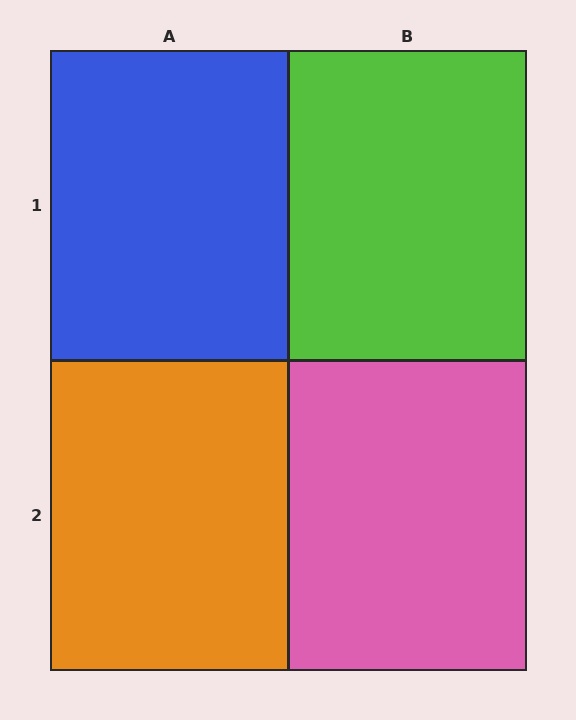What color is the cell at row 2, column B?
Pink.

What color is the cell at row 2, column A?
Orange.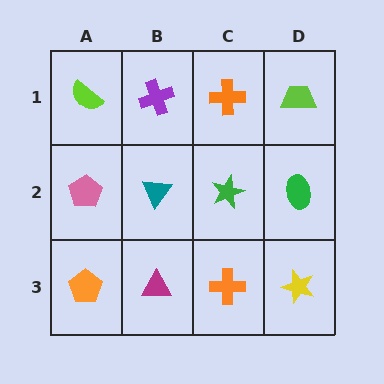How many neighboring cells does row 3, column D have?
2.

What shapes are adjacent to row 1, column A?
A pink pentagon (row 2, column A), a purple cross (row 1, column B).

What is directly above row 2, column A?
A lime semicircle.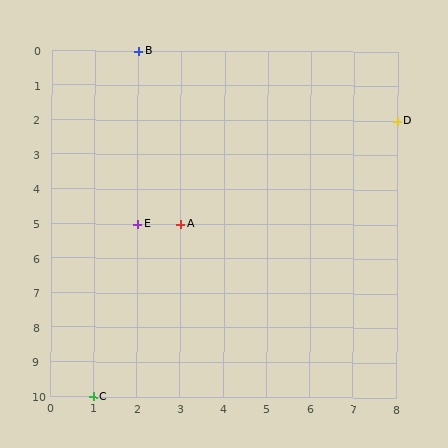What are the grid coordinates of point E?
Point E is at grid coordinates (2, 5).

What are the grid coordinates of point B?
Point B is at grid coordinates (2, 0).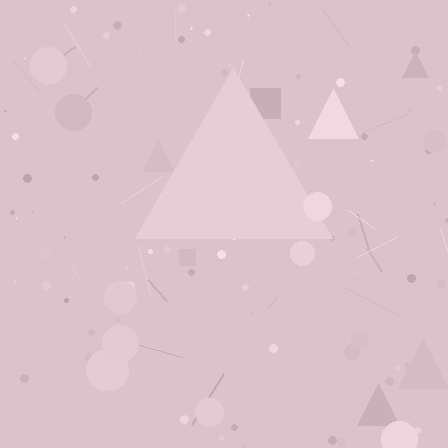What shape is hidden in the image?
A triangle is hidden in the image.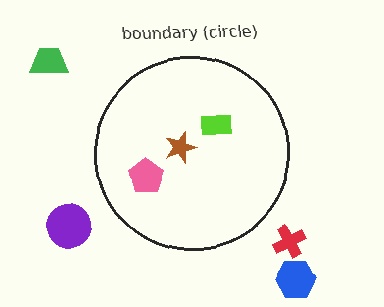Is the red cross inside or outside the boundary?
Outside.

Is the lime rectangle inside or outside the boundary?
Inside.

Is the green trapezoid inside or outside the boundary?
Outside.